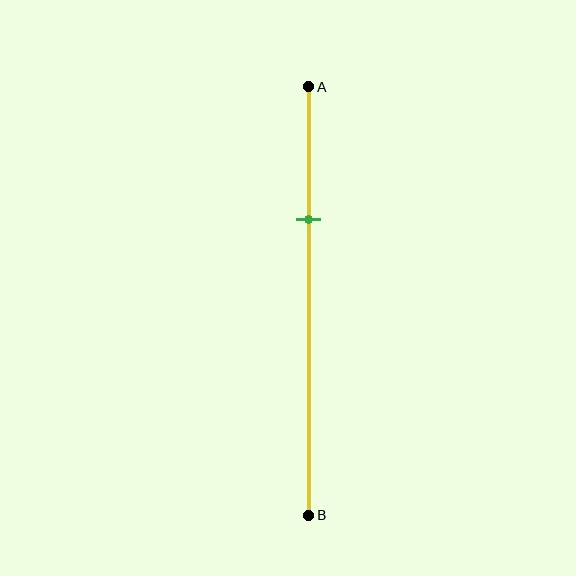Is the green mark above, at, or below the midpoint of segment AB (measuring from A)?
The green mark is above the midpoint of segment AB.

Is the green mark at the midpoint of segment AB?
No, the mark is at about 30% from A, not at the 50% midpoint.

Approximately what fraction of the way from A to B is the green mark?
The green mark is approximately 30% of the way from A to B.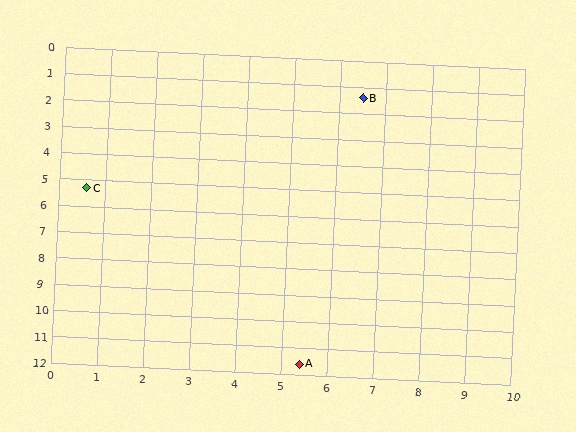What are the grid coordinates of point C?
Point C is at approximately (0.6, 5.3).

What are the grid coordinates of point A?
Point A is at approximately (5.4, 11.6).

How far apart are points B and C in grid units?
Points B and C are about 7.1 grid units apart.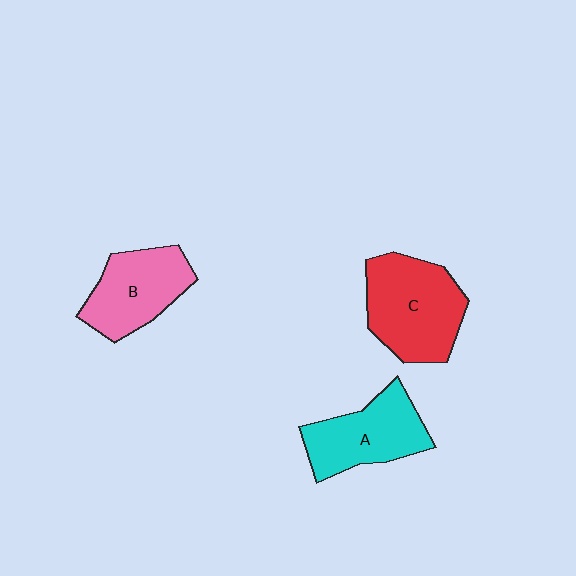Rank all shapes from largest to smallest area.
From largest to smallest: C (red), A (cyan), B (pink).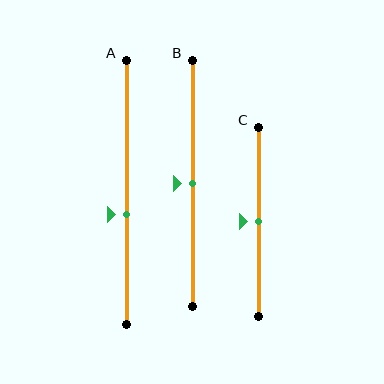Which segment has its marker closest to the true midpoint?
Segment B has its marker closest to the true midpoint.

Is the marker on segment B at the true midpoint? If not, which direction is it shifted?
Yes, the marker on segment B is at the true midpoint.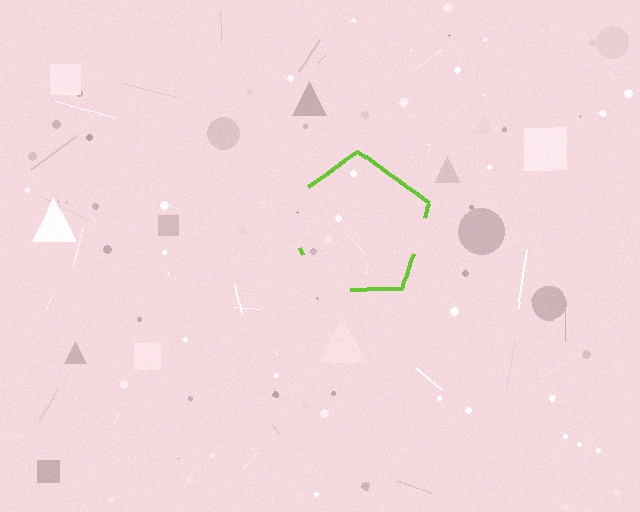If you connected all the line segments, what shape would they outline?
They would outline a pentagon.